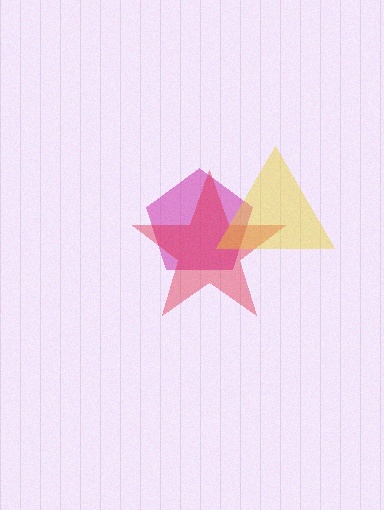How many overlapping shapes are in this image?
There are 3 overlapping shapes in the image.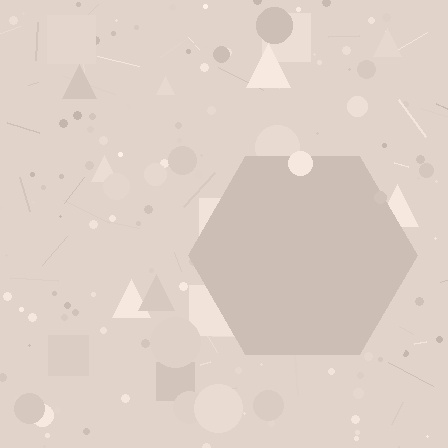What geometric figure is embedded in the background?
A hexagon is embedded in the background.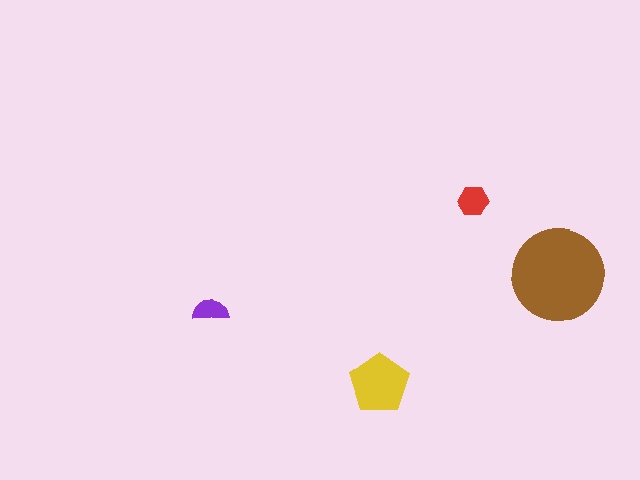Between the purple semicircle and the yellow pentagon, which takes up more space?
The yellow pentagon.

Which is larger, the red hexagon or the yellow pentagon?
The yellow pentagon.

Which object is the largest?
The brown circle.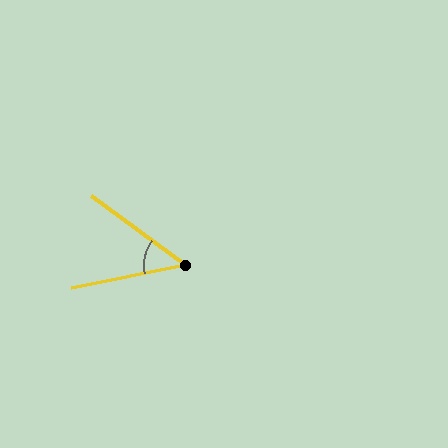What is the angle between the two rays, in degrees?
Approximately 48 degrees.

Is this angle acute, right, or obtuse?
It is acute.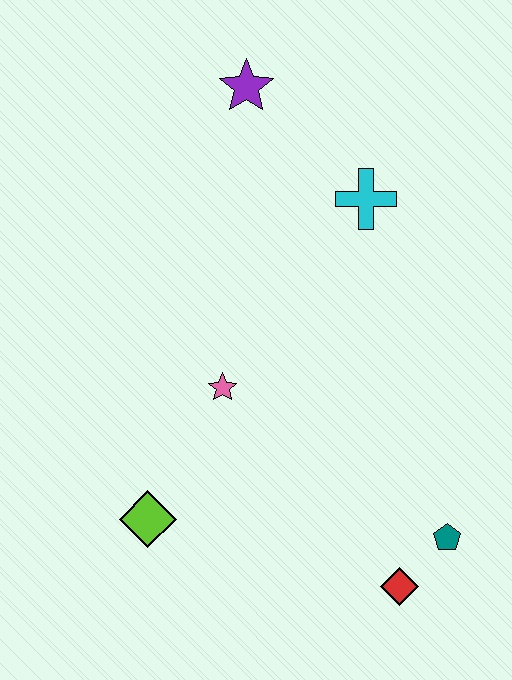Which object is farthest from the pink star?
The purple star is farthest from the pink star.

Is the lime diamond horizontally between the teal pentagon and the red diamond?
No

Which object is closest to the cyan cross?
The purple star is closest to the cyan cross.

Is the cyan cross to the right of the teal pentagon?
No